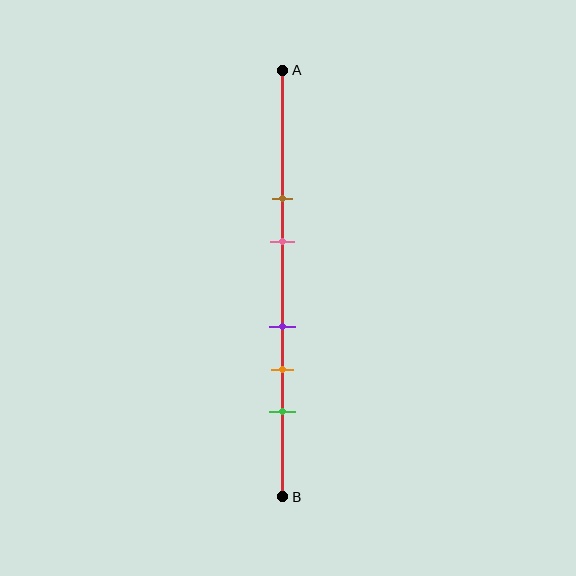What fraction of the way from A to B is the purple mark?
The purple mark is approximately 60% (0.6) of the way from A to B.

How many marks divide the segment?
There are 5 marks dividing the segment.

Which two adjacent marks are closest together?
The purple and orange marks are the closest adjacent pair.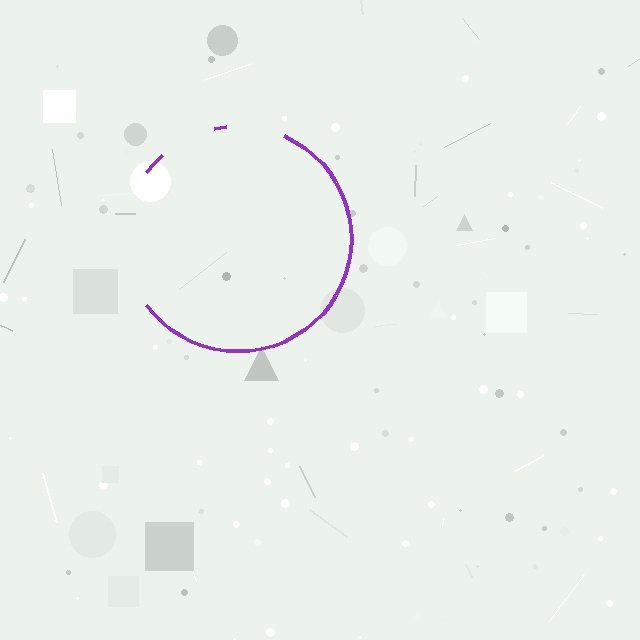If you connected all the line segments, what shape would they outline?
They would outline a circle.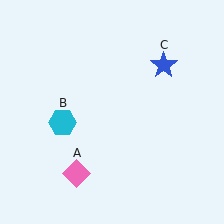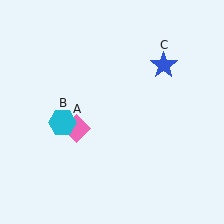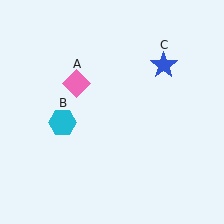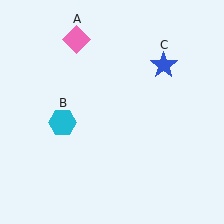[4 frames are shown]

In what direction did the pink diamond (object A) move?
The pink diamond (object A) moved up.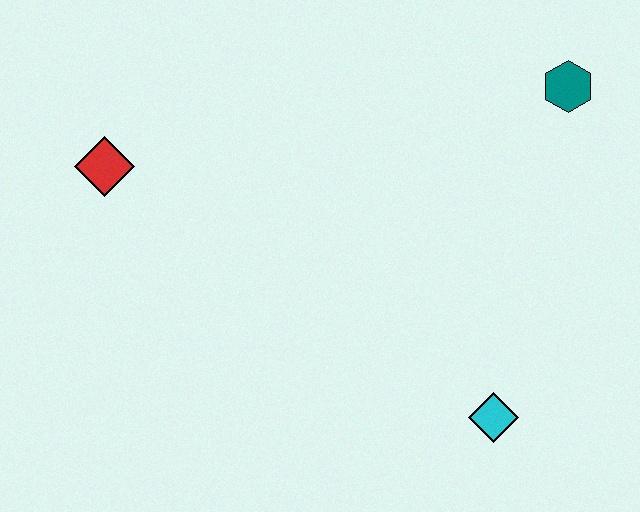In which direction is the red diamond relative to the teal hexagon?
The red diamond is to the left of the teal hexagon.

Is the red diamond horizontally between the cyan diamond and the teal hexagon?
No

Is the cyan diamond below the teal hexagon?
Yes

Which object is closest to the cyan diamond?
The teal hexagon is closest to the cyan diamond.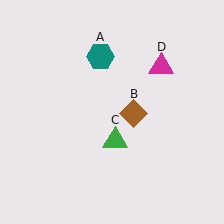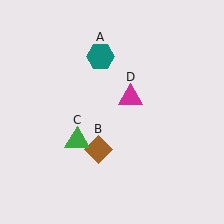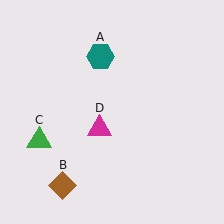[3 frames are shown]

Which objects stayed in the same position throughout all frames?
Teal hexagon (object A) remained stationary.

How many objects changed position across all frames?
3 objects changed position: brown diamond (object B), green triangle (object C), magenta triangle (object D).